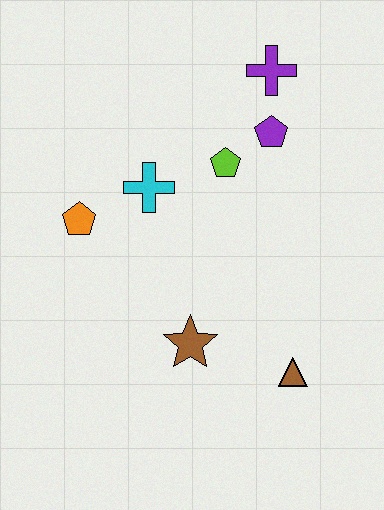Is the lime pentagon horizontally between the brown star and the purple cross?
Yes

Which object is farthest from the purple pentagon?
The brown triangle is farthest from the purple pentagon.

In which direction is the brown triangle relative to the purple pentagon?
The brown triangle is below the purple pentagon.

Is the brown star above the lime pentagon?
No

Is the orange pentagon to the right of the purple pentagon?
No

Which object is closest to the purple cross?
The purple pentagon is closest to the purple cross.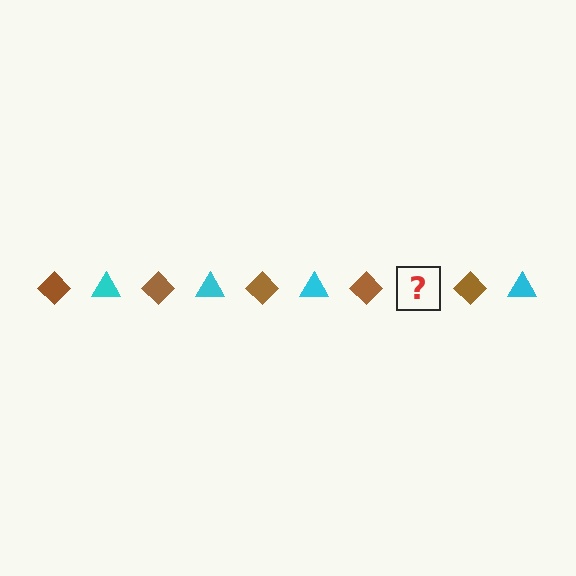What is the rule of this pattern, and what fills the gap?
The rule is that the pattern alternates between brown diamond and cyan triangle. The gap should be filled with a cyan triangle.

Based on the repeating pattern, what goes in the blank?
The blank should be a cyan triangle.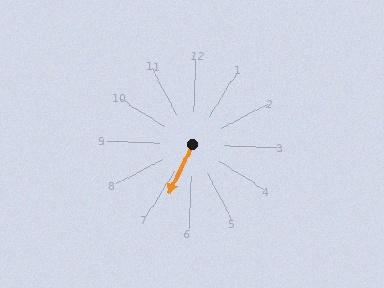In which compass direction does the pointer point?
Southwest.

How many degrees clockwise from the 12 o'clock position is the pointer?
Approximately 203 degrees.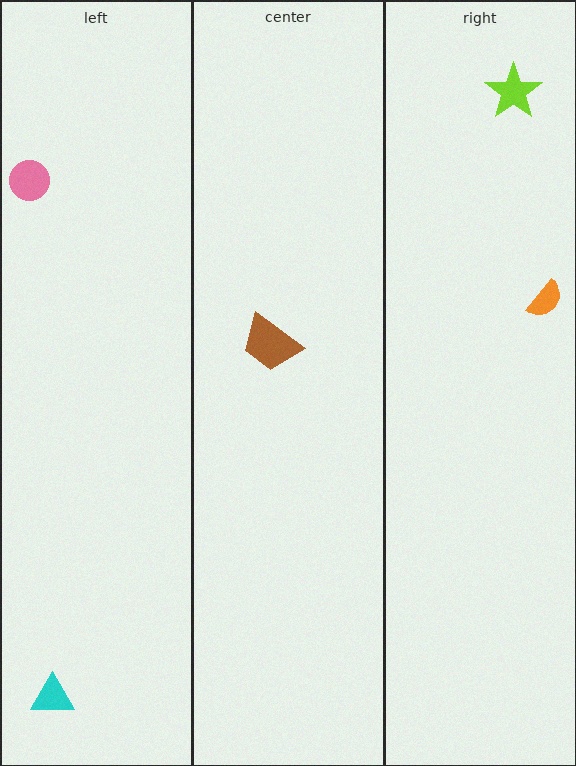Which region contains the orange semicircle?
The right region.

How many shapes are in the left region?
2.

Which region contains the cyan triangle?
The left region.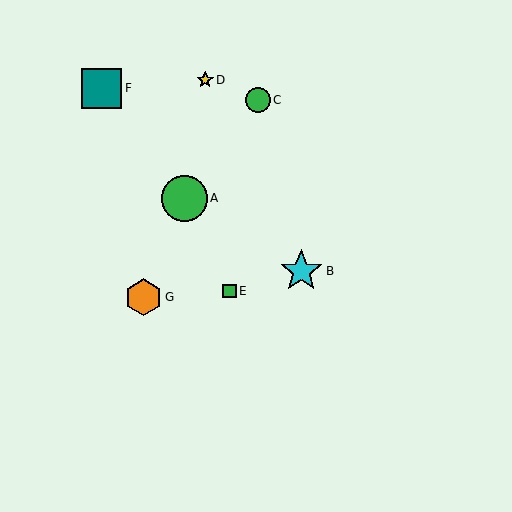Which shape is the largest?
The green circle (labeled A) is the largest.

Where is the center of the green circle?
The center of the green circle is at (258, 100).